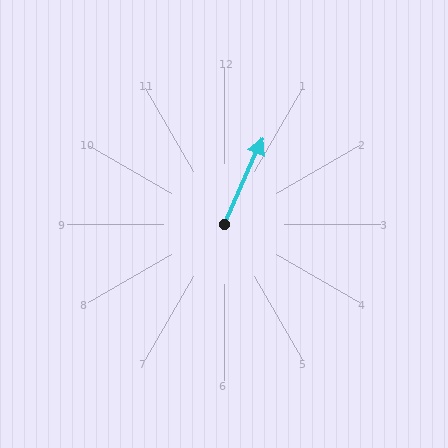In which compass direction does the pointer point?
Northeast.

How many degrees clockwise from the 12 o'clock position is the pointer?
Approximately 24 degrees.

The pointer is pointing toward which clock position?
Roughly 1 o'clock.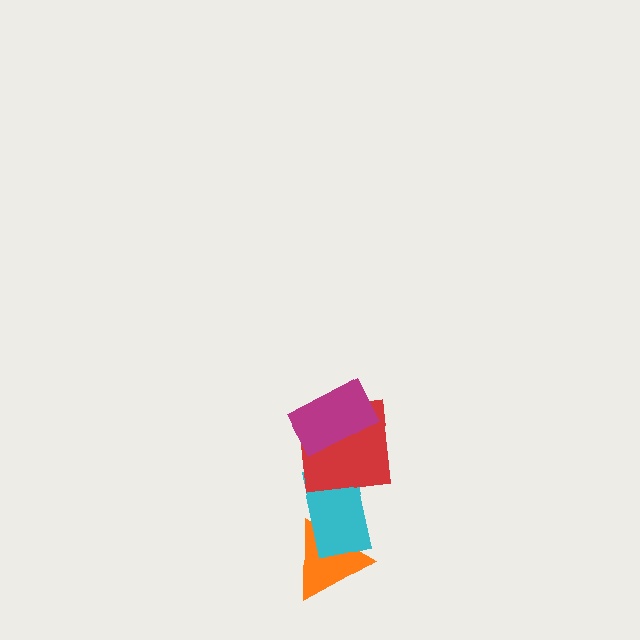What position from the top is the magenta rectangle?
The magenta rectangle is 1st from the top.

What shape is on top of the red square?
The magenta rectangle is on top of the red square.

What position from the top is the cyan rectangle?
The cyan rectangle is 3rd from the top.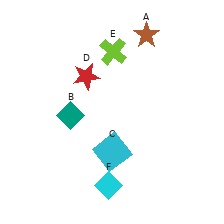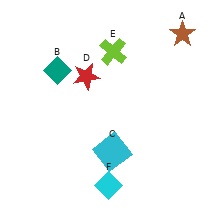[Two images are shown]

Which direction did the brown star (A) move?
The brown star (A) moved right.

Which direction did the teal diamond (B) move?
The teal diamond (B) moved up.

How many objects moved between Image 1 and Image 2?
2 objects moved between the two images.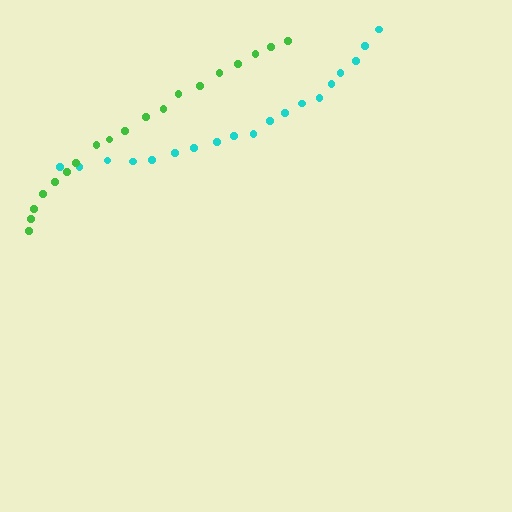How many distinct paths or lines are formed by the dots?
There are 2 distinct paths.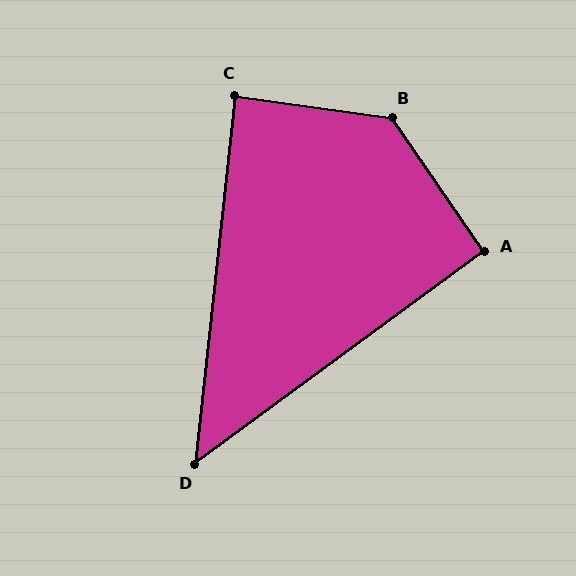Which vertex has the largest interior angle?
B, at approximately 133 degrees.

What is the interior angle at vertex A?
Approximately 92 degrees (approximately right).